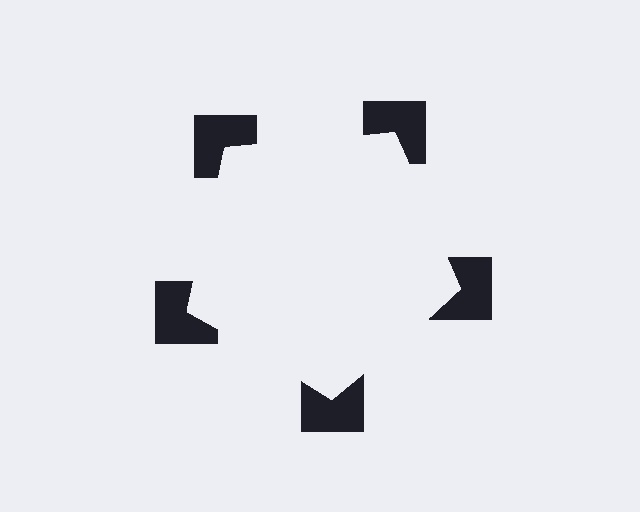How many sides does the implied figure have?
5 sides.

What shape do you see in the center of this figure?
An illusory pentagon — its edges are inferred from the aligned wedge cuts in the notched squares, not physically drawn.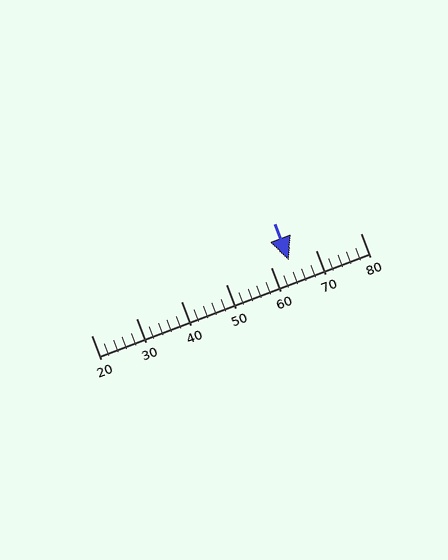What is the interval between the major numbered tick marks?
The major tick marks are spaced 10 units apart.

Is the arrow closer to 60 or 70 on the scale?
The arrow is closer to 60.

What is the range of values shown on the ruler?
The ruler shows values from 20 to 80.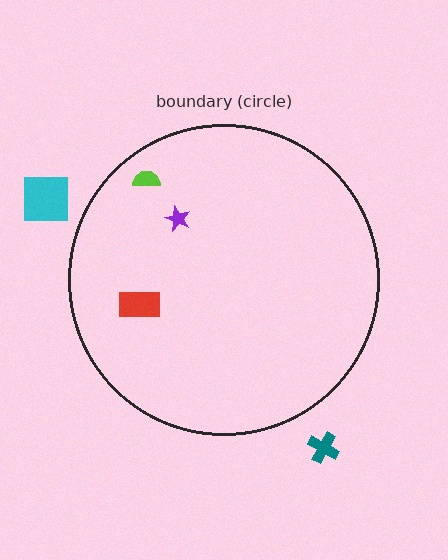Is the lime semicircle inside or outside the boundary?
Inside.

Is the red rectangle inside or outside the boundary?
Inside.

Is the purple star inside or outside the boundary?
Inside.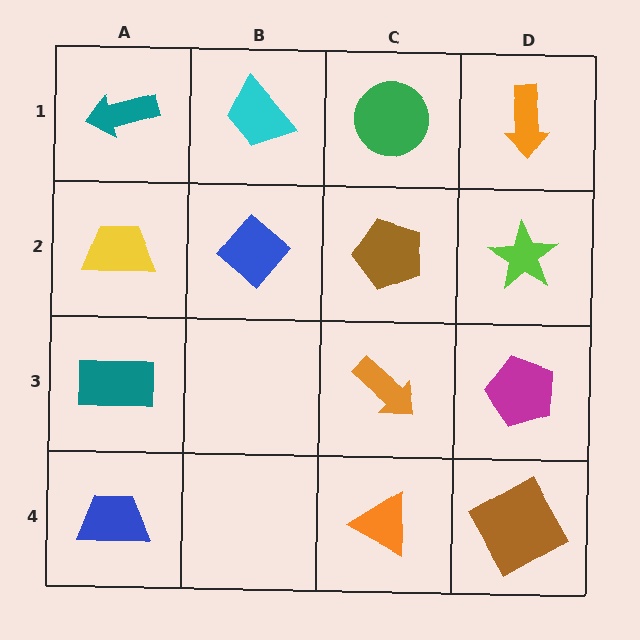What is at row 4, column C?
An orange triangle.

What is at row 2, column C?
A brown pentagon.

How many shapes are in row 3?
3 shapes.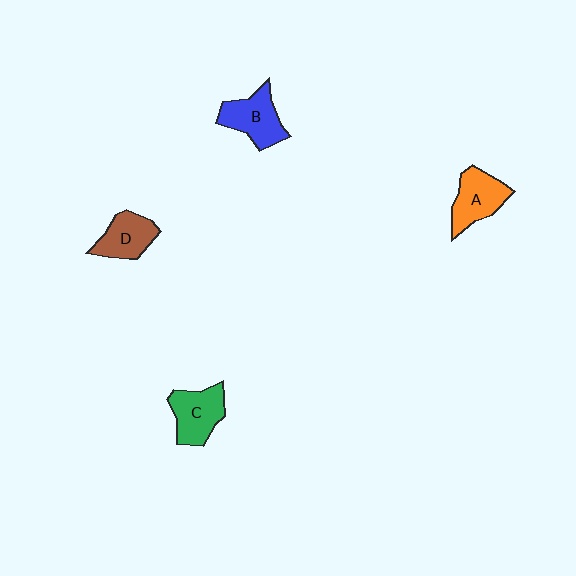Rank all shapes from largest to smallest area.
From largest to smallest: B (blue), C (green), A (orange), D (brown).